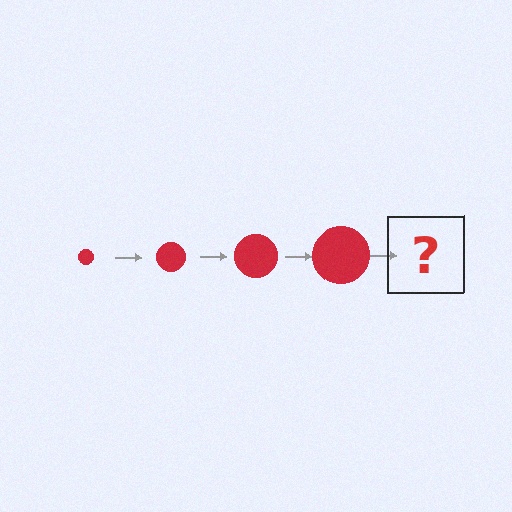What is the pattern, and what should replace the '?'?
The pattern is that the circle gets progressively larger each step. The '?' should be a red circle, larger than the previous one.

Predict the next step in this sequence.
The next step is a red circle, larger than the previous one.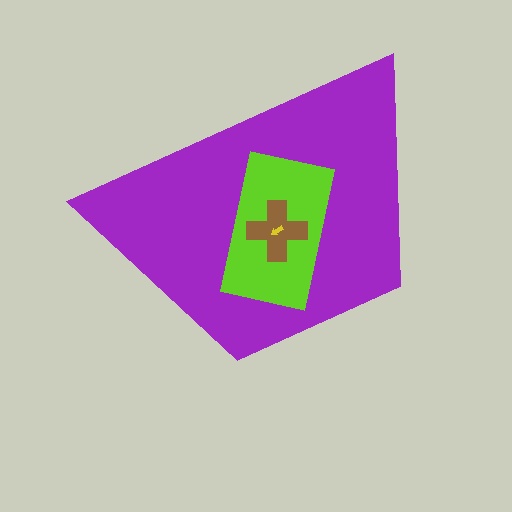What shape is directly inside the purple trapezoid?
The lime rectangle.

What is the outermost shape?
The purple trapezoid.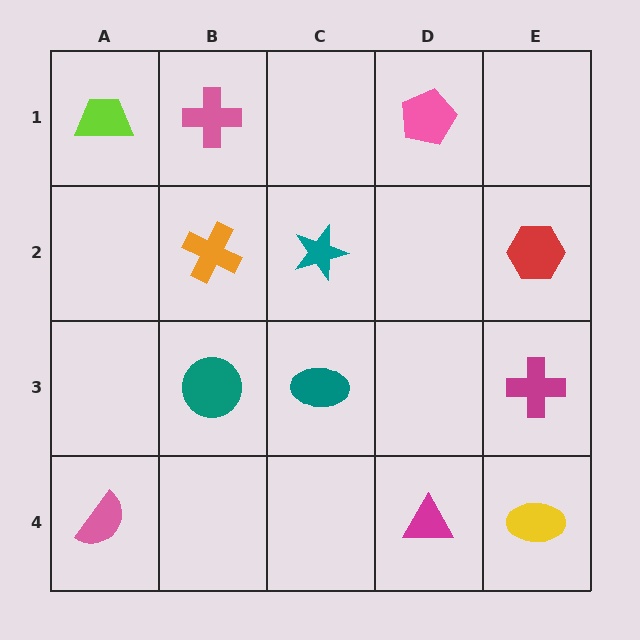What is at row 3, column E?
A magenta cross.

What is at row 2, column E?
A red hexagon.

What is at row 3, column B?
A teal circle.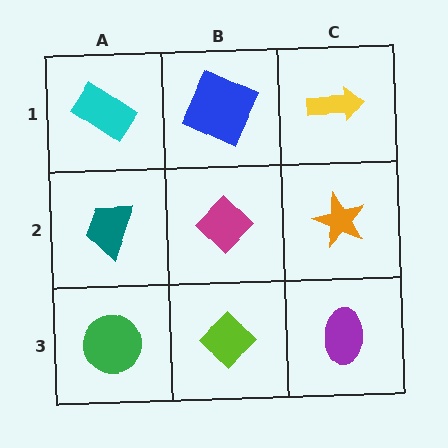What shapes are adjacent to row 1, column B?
A magenta diamond (row 2, column B), a cyan rectangle (row 1, column A), a yellow arrow (row 1, column C).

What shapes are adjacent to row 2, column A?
A cyan rectangle (row 1, column A), a green circle (row 3, column A), a magenta diamond (row 2, column B).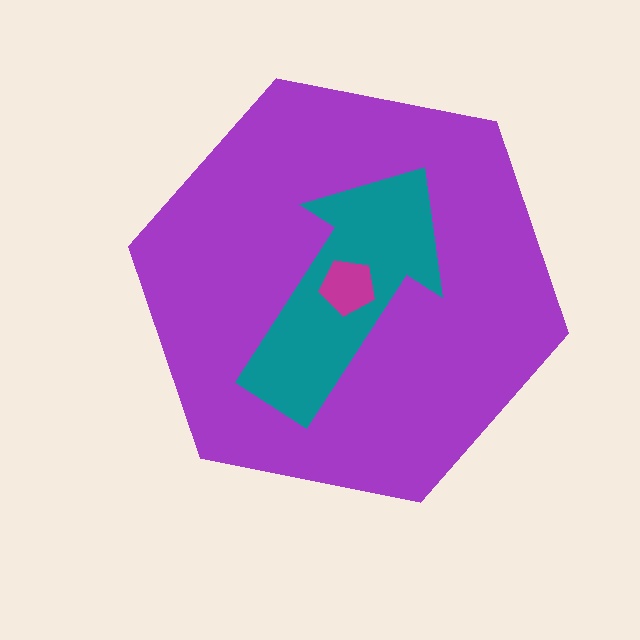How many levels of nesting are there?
3.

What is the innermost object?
The magenta pentagon.